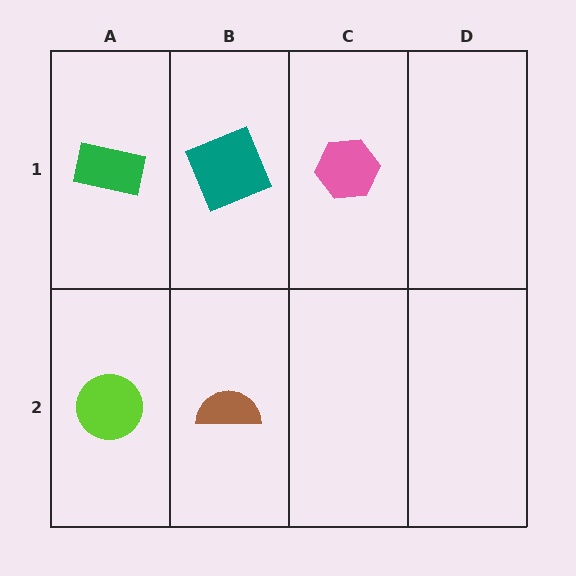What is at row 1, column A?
A green rectangle.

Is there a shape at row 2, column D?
No, that cell is empty.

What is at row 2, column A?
A lime circle.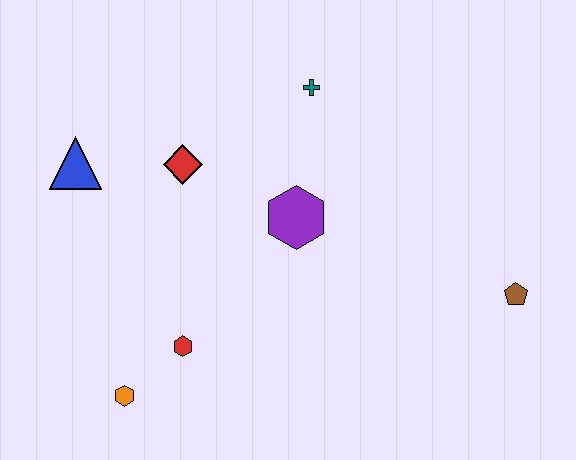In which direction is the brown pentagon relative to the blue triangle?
The brown pentagon is to the right of the blue triangle.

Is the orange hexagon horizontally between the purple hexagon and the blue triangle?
Yes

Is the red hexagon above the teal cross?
No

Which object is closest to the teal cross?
The purple hexagon is closest to the teal cross.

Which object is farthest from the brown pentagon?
The blue triangle is farthest from the brown pentagon.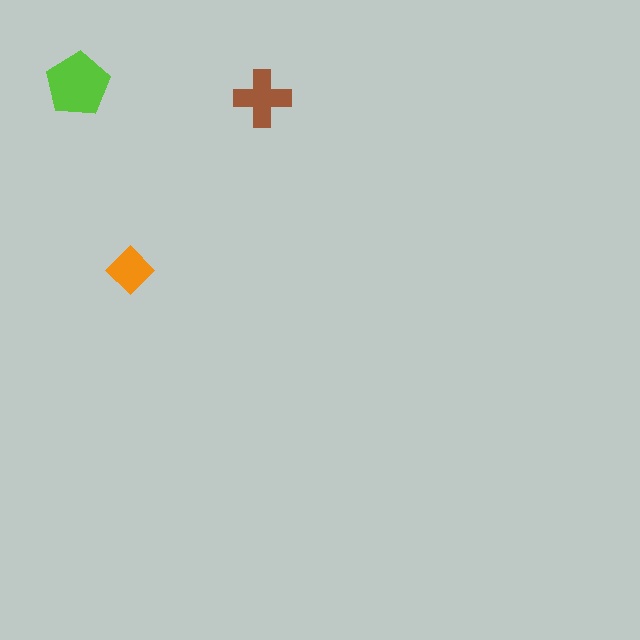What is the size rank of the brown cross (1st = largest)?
2nd.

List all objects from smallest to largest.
The orange diamond, the brown cross, the lime pentagon.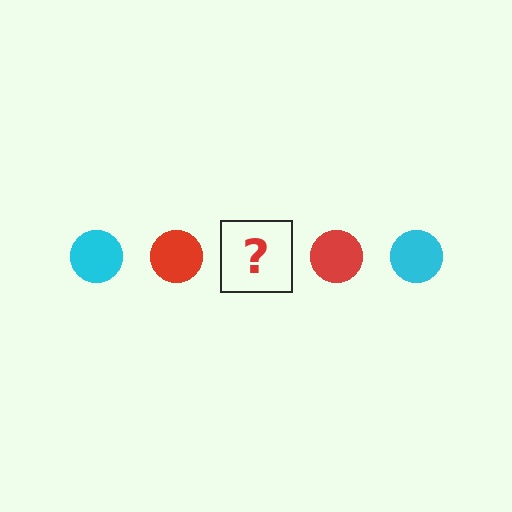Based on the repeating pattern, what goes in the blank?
The blank should be a cyan circle.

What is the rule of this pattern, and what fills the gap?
The rule is that the pattern cycles through cyan, red circles. The gap should be filled with a cyan circle.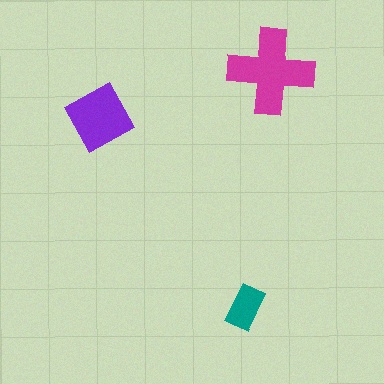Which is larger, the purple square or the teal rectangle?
The purple square.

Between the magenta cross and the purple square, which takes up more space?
The magenta cross.